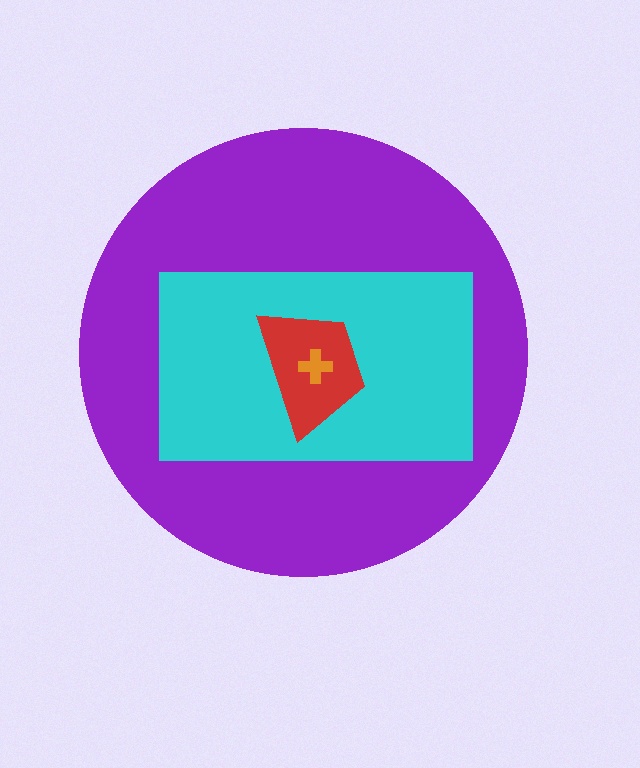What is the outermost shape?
The purple circle.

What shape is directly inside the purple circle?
The cyan rectangle.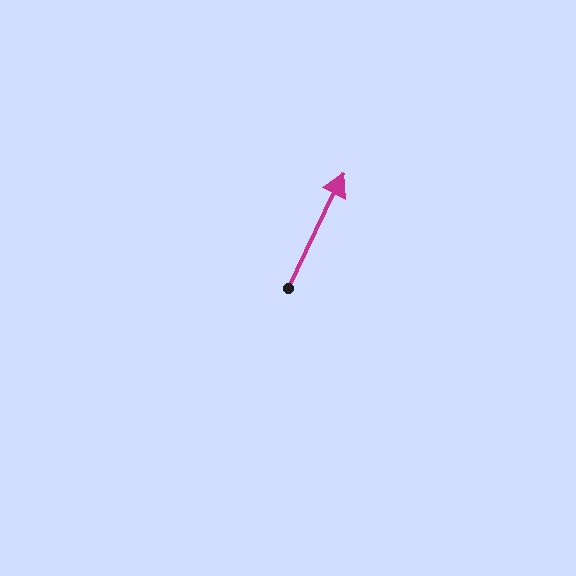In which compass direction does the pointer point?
Northeast.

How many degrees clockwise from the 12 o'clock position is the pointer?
Approximately 26 degrees.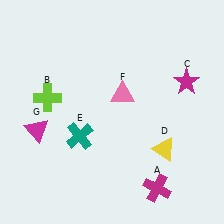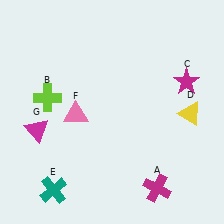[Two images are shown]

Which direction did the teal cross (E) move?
The teal cross (E) moved down.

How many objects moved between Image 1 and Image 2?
3 objects moved between the two images.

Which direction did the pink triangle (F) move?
The pink triangle (F) moved left.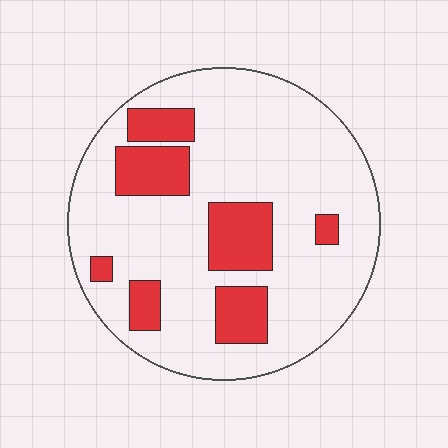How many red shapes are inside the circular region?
7.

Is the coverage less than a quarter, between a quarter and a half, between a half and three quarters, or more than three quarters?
Less than a quarter.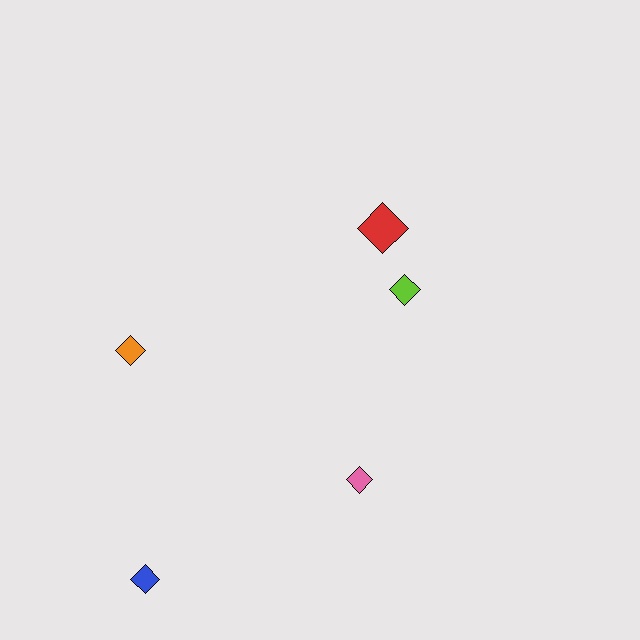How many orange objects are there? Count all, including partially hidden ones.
There is 1 orange object.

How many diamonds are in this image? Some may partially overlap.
There are 5 diamonds.